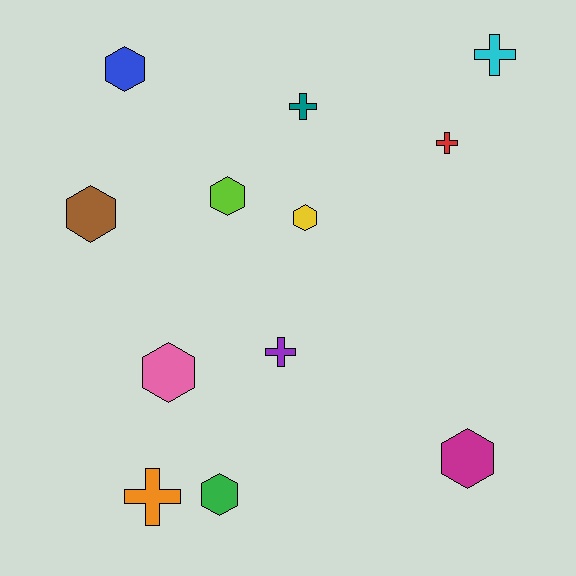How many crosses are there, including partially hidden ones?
There are 5 crosses.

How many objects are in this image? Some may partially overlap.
There are 12 objects.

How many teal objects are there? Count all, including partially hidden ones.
There is 1 teal object.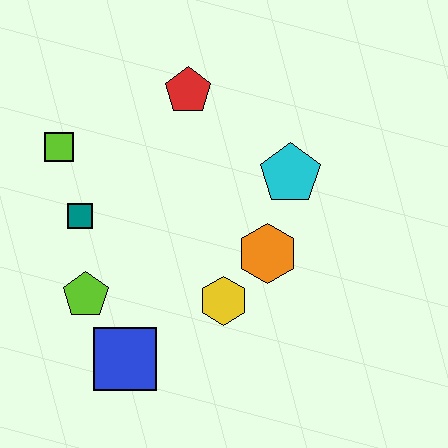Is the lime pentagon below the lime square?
Yes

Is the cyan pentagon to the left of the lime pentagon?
No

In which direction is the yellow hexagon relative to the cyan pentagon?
The yellow hexagon is below the cyan pentagon.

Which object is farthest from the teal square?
The cyan pentagon is farthest from the teal square.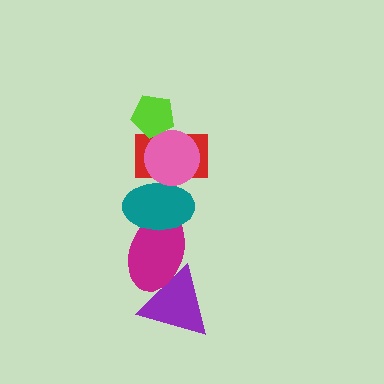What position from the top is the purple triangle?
The purple triangle is 6th from the top.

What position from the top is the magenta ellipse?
The magenta ellipse is 5th from the top.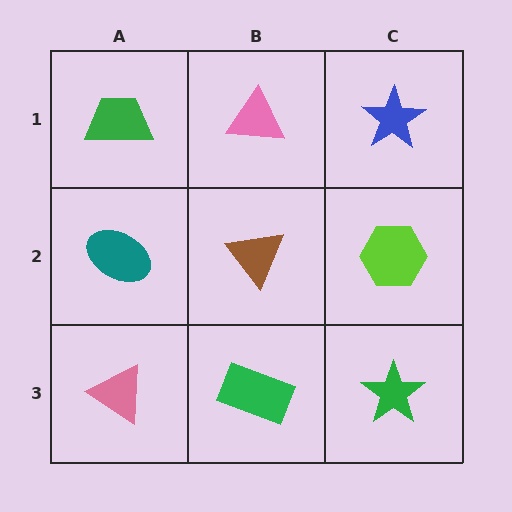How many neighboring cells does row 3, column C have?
2.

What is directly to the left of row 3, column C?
A green rectangle.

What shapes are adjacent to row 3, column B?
A brown triangle (row 2, column B), a pink triangle (row 3, column A), a green star (row 3, column C).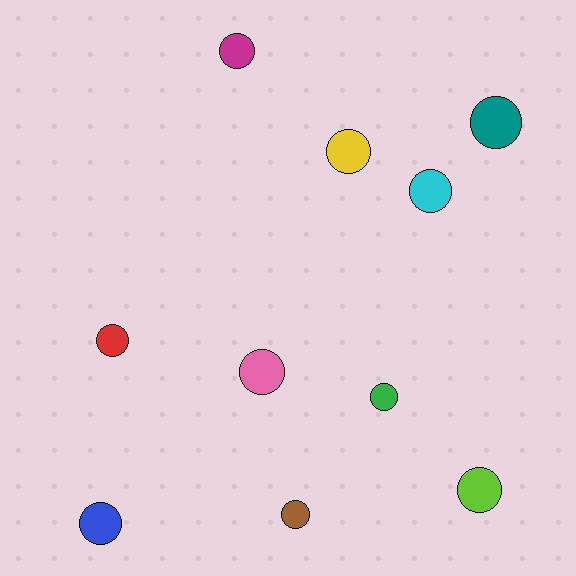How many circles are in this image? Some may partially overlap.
There are 10 circles.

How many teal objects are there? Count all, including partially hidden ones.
There is 1 teal object.